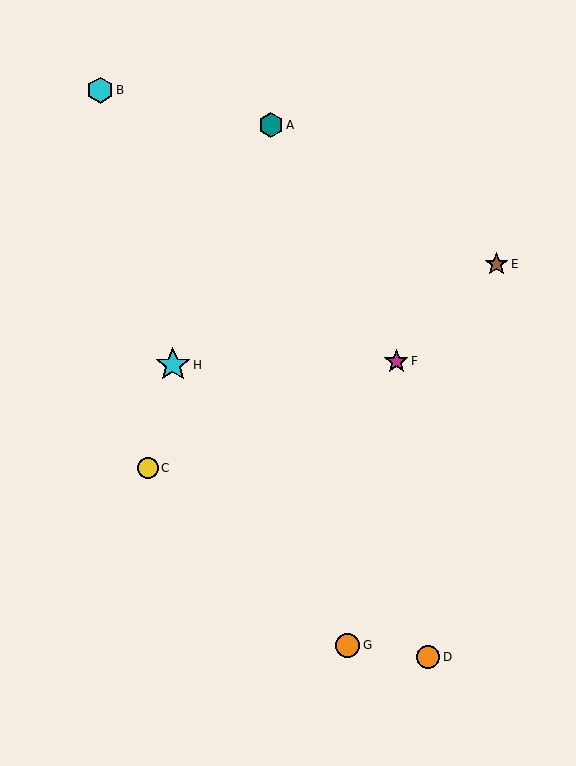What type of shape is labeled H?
Shape H is a cyan star.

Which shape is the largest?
The cyan star (labeled H) is the largest.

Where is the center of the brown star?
The center of the brown star is at (496, 264).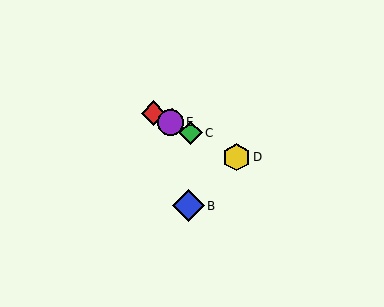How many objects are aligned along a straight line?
4 objects (A, C, D, E) are aligned along a straight line.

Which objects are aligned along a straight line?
Objects A, C, D, E are aligned along a straight line.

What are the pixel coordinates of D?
Object D is at (237, 157).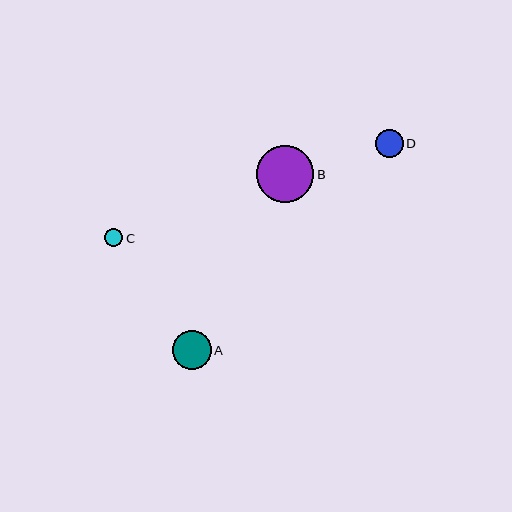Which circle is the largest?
Circle B is the largest with a size of approximately 57 pixels.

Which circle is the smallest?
Circle C is the smallest with a size of approximately 19 pixels.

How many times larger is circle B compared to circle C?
Circle B is approximately 3.1 times the size of circle C.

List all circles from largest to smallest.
From largest to smallest: B, A, D, C.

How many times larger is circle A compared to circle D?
Circle A is approximately 1.4 times the size of circle D.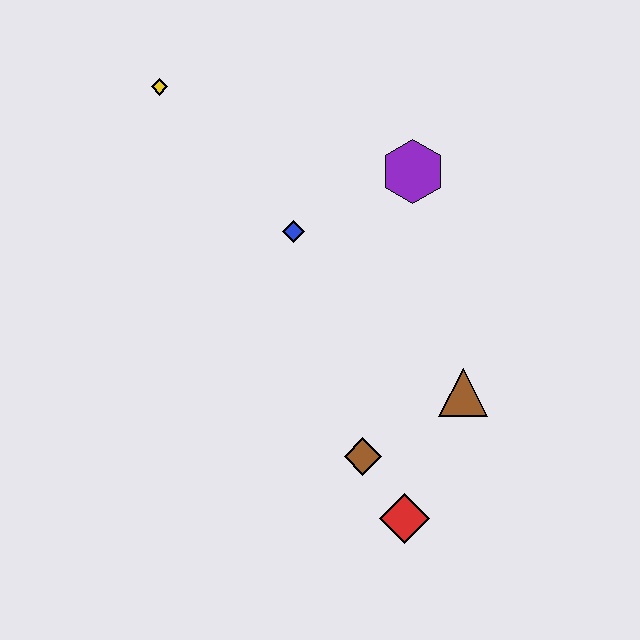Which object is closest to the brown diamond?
The red diamond is closest to the brown diamond.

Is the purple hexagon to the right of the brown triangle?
No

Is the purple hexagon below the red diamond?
No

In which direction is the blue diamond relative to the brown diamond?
The blue diamond is above the brown diamond.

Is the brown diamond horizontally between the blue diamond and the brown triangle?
Yes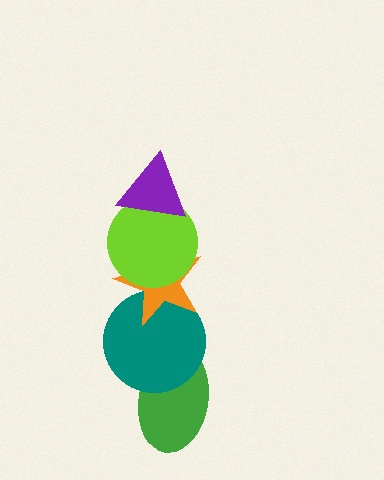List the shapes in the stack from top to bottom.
From top to bottom: the purple triangle, the lime circle, the orange star, the teal circle, the green ellipse.